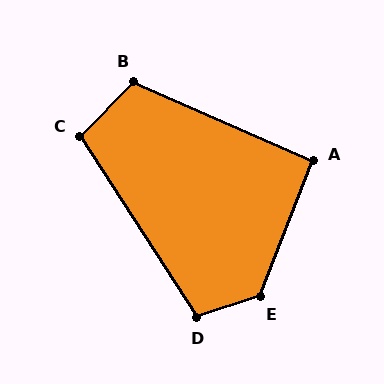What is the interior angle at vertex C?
Approximately 103 degrees (obtuse).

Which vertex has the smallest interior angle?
A, at approximately 93 degrees.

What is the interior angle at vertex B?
Approximately 110 degrees (obtuse).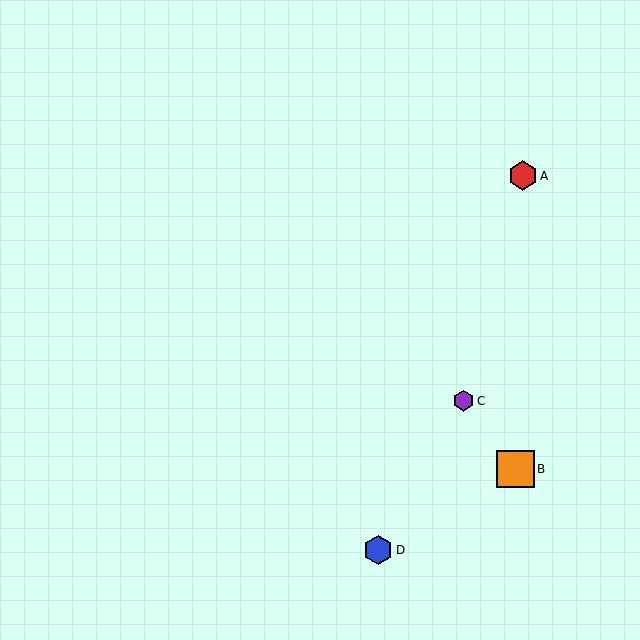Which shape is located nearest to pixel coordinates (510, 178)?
The red hexagon (labeled A) at (523, 176) is nearest to that location.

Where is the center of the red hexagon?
The center of the red hexagon is at (523, 176).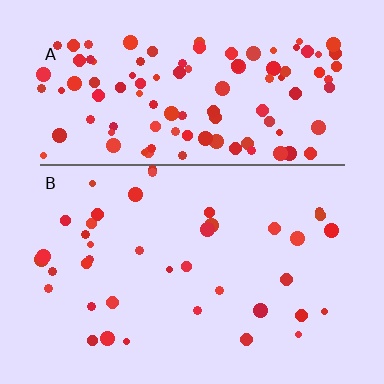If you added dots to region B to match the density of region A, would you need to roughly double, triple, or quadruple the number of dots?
Approximately triple.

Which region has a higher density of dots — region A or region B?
A (the top).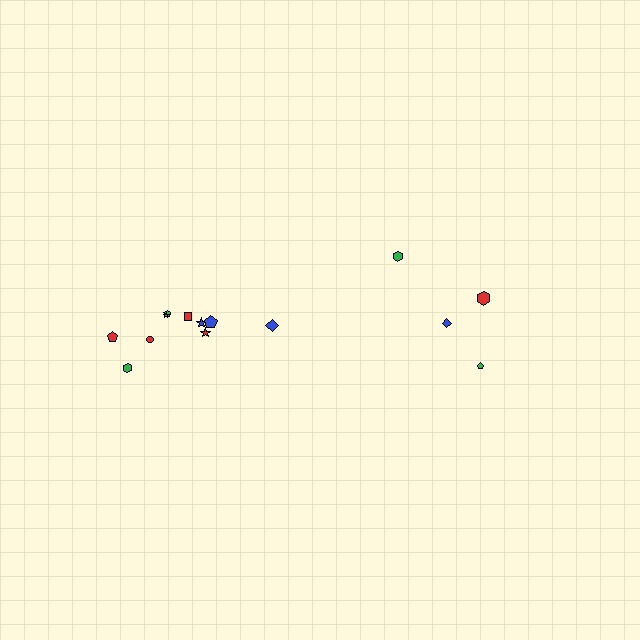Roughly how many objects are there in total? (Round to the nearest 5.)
Roughly 15 objects in total.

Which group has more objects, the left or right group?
The left group.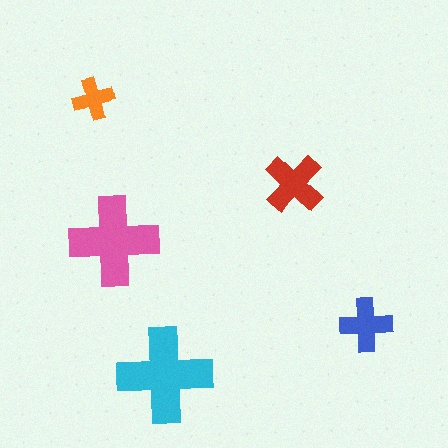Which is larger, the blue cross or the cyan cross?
The cyan one.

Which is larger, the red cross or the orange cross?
The red one.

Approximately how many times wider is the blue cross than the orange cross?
About 1.5 times wider.